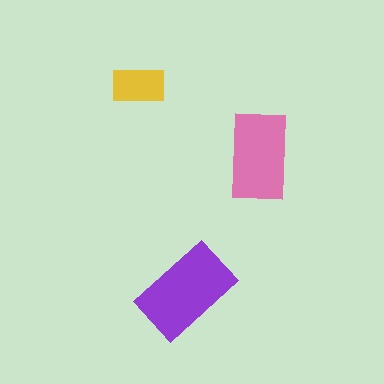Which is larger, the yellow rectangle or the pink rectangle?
The pink one.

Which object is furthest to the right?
The pink rectangle is rightmost.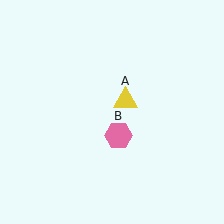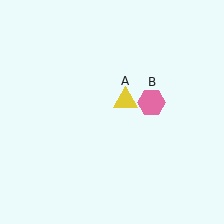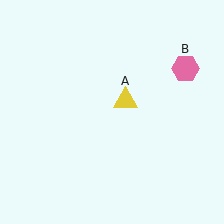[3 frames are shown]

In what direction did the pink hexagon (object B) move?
The pink hexagon (object B) moved up and to the right.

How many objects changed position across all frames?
1 object changed position: pink hexagon (object B).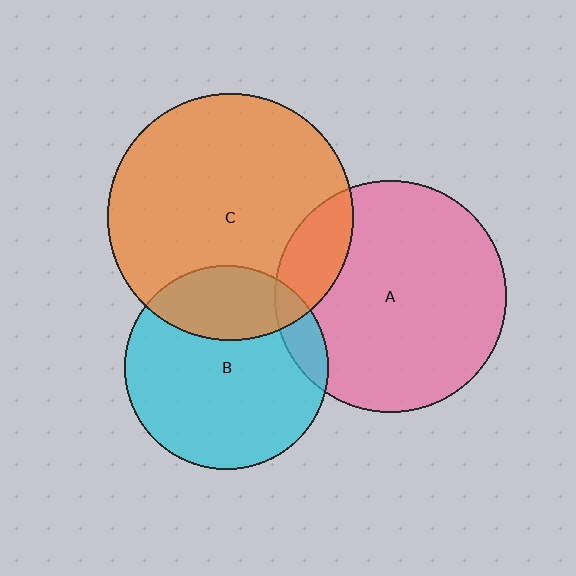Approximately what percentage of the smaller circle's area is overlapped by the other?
Approximately 10%.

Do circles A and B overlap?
Yes.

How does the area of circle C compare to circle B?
Approximately 1.5 times.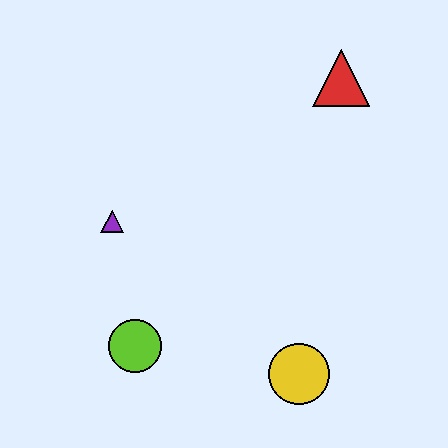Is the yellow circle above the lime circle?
No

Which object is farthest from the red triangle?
The lime circle is farthest from the red triangle.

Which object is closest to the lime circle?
The purple triangle is closest to the lime circle.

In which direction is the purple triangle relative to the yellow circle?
The purple triangle is to the left of the yellow circle.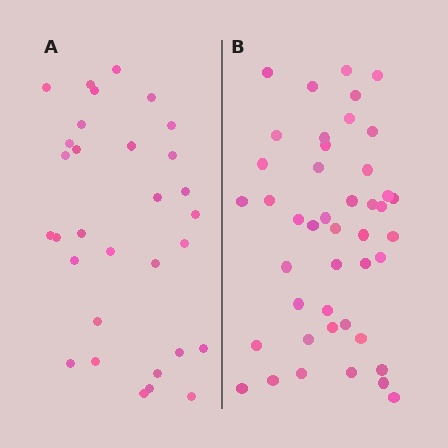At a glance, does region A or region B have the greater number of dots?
Region B (the right region) has more dots.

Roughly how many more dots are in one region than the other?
Region B has approximately 15 more dots than region A.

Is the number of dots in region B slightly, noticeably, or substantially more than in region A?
Region B has noticeably more, but not dramatically so. The ratio is roughly 1.4 to 1.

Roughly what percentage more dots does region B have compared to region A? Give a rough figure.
About 40% more.